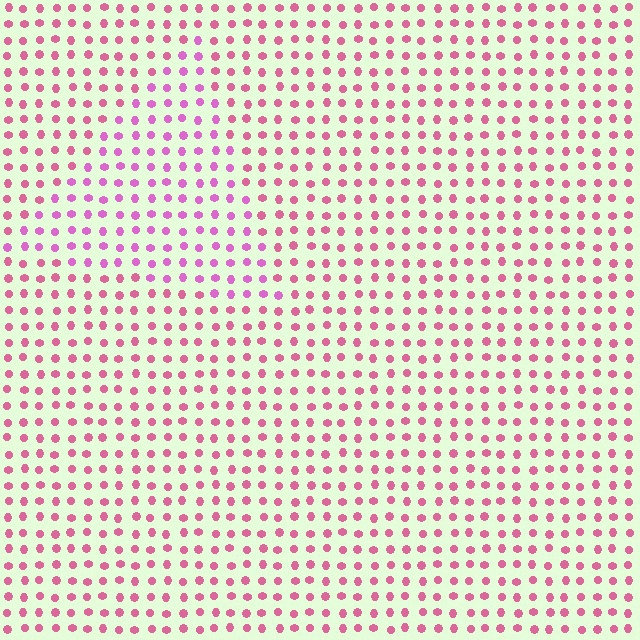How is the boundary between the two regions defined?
The boundary is defined purely by a slight shift in hue (about 26 degrees). Spacing, size, and orientation are identical on both sides.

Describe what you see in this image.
The image is filled with small pink elements in a uniform arrangement. A triangle-shaped region is visible where the elements are tinted to a slightly different hue, forming a subtle color boundary.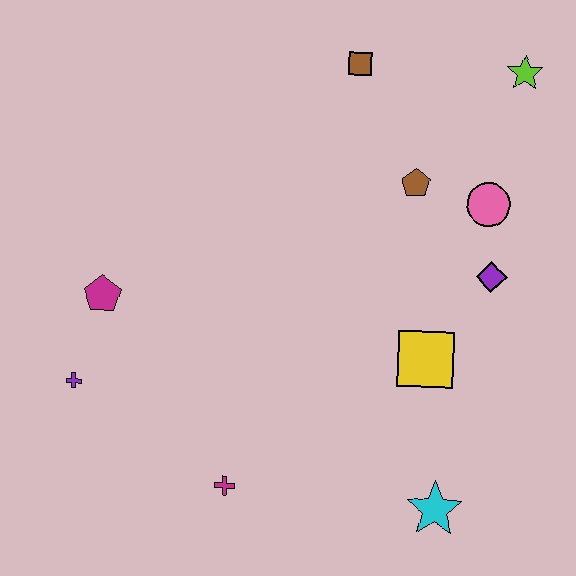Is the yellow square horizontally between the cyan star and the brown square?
Yes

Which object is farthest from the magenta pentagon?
The lime star is farthest from the magenta pentagon.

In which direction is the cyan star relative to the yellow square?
The cyan star is below the yellow square.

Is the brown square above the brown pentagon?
Yes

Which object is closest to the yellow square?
The purple diamond is closest to the yellow square.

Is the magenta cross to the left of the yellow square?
Yes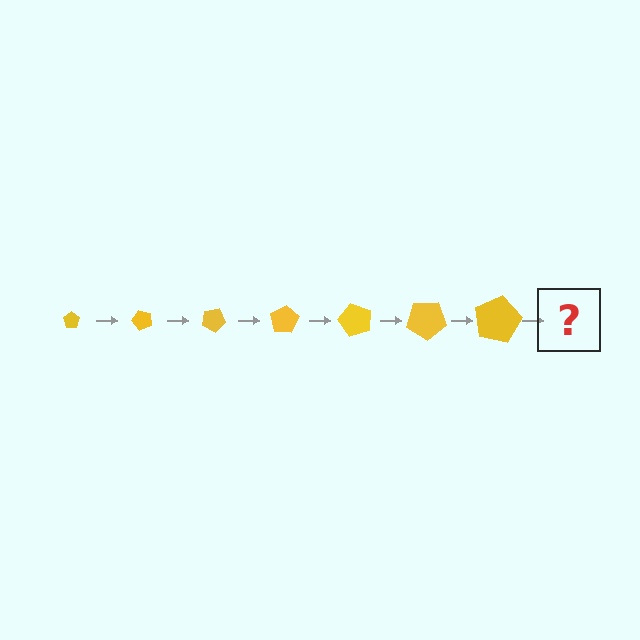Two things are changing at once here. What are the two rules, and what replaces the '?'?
The two rules are that the pentagon grows larger each step and it rotates 50 degrees each step. The '?' should be a pentagon, larger than the previous one and rotated 350 degrees from the start.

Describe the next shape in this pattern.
It should be a pentagon, larger than the previous one and rotated 350 degrees from the start.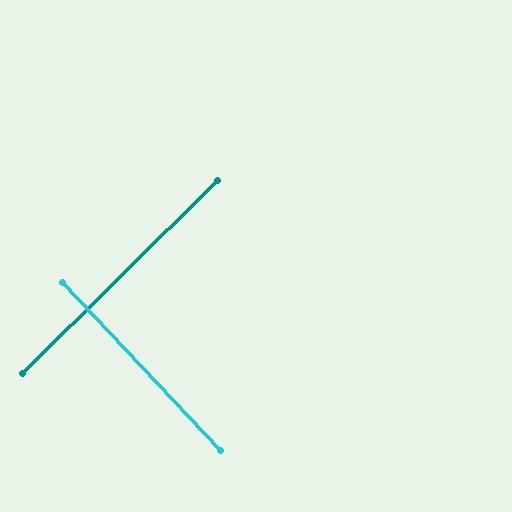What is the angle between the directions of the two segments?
Approximately 89 degrees.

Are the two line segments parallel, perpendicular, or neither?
Perpendicular — they meet at approximately 89°.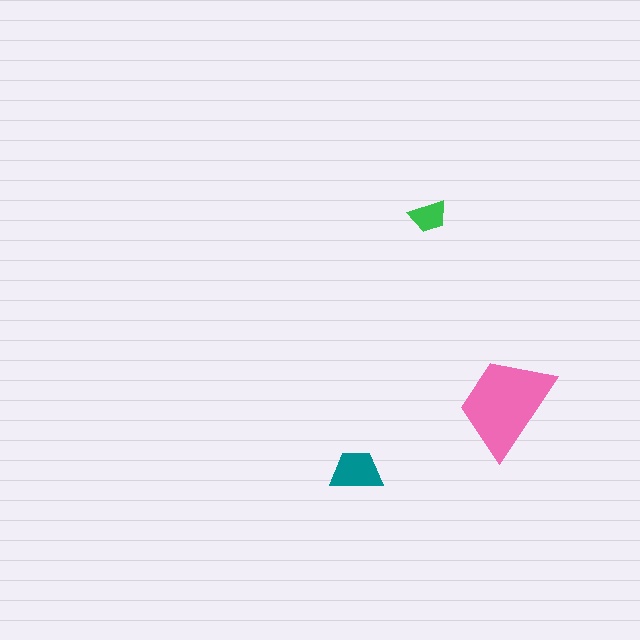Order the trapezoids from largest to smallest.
the pink one, the teal one, the green one.